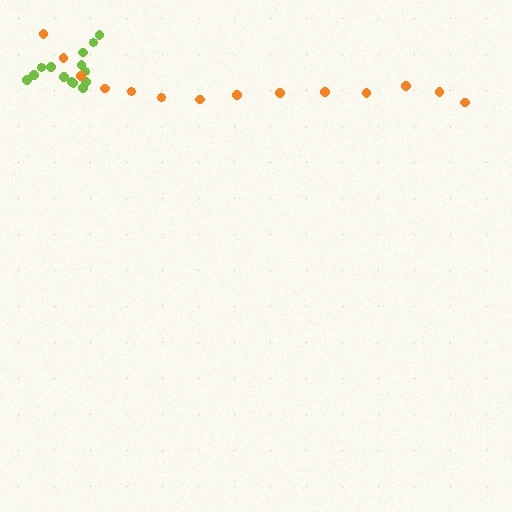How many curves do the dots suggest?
There are 2 distinct paths.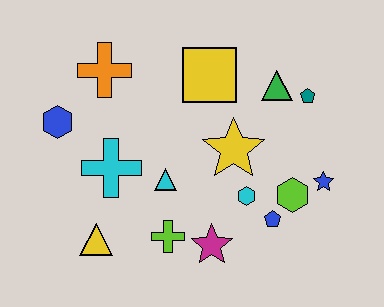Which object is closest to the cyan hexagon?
The blue pentagon is closest to the cyan hexagon.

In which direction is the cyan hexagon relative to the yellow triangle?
The cyan hexagon is to the right of the yellow triangle.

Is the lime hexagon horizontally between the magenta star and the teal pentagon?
Yes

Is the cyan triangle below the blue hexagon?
Yes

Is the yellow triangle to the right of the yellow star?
No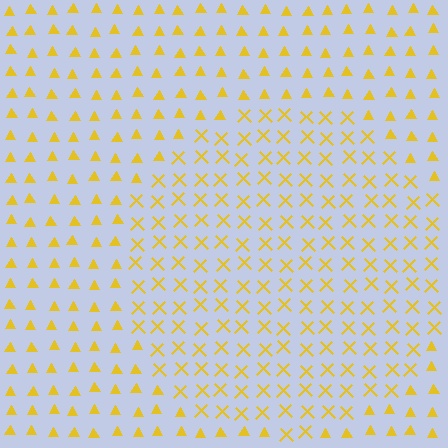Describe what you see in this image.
The image is filled with small yellow elements arranged in a uniform grid. A circle-shaped region contains X marks, while the surrounding area contains triangles. The boundary is defined purely by the change in element shape.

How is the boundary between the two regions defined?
The boundary is defined by a change in element shape: X marks inside vs. triangles outside. All elements share the same color and spacing.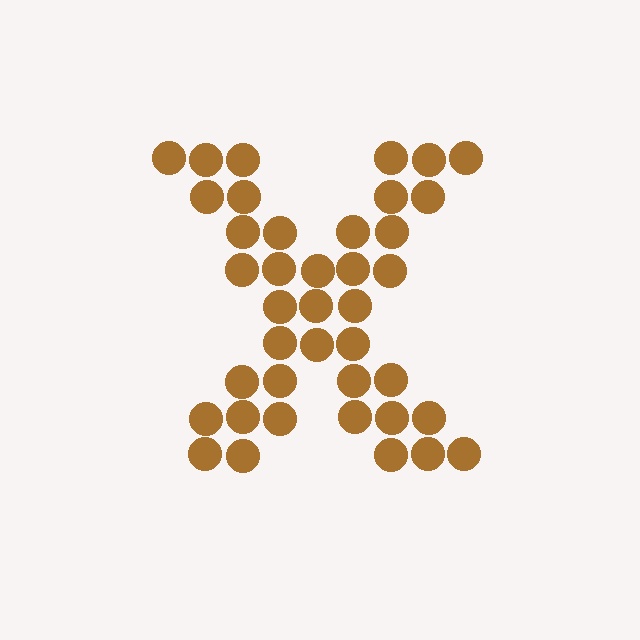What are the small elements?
The small elements are circles.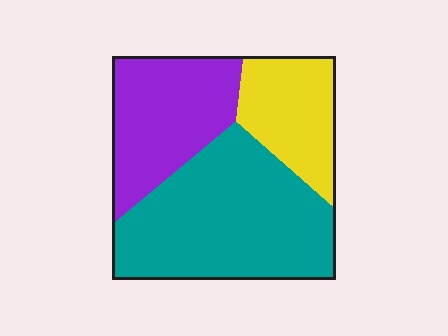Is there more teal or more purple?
Teal.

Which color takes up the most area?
Teal, at roughly 50%.